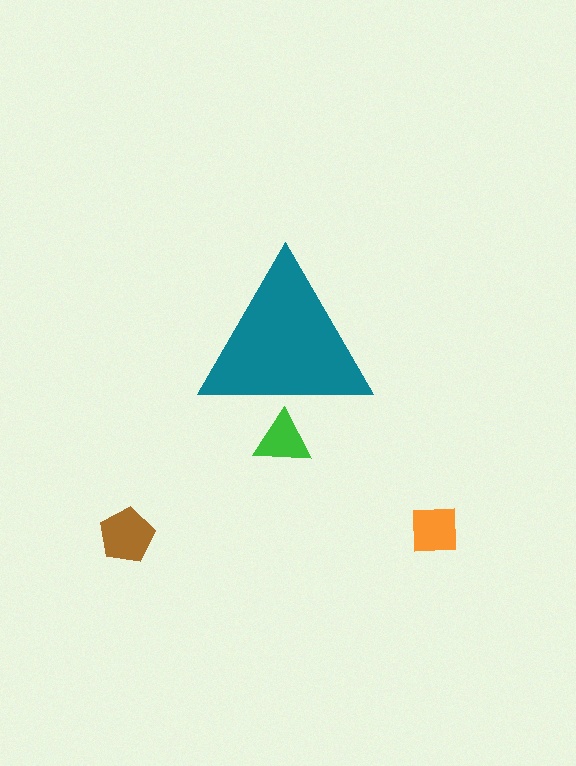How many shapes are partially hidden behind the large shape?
1 shape is partially hidden.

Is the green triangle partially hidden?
Yes, the green triangle is partially hidden behind the teal triangle.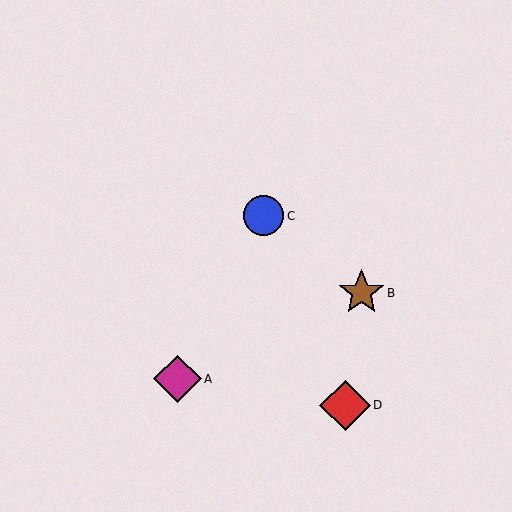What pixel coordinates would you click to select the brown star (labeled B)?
Click at (361, 293) to select the brown star B.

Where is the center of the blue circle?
The center of the blue circle is at (264, 216).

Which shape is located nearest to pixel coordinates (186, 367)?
The magenta diamond (labeled A) at (178, 379) is nearest to that location.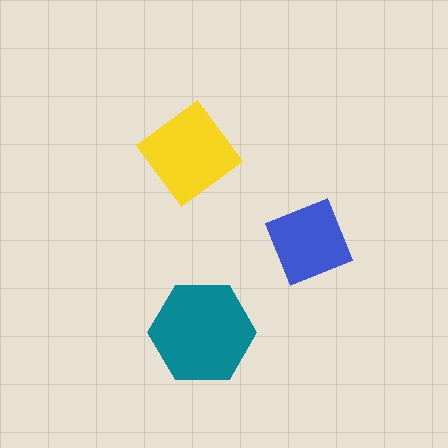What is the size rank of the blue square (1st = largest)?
3rd.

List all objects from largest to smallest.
The teal hexagon, the yellow diamond, the blue square.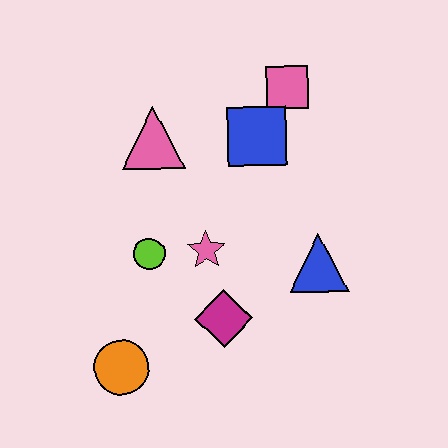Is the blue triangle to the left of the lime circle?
No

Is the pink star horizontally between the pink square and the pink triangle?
Yes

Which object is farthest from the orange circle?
The pink square is farthest from the orange circle.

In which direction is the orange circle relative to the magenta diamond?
The orange circle is to the left of the magenta diamond.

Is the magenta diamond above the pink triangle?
No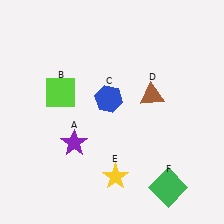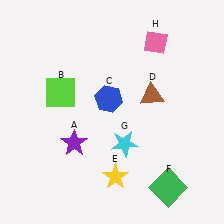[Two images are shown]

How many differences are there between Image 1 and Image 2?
There are 2 differences between the two images.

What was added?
A cyan star (G), a pink diamond (H) were added in Image 2.